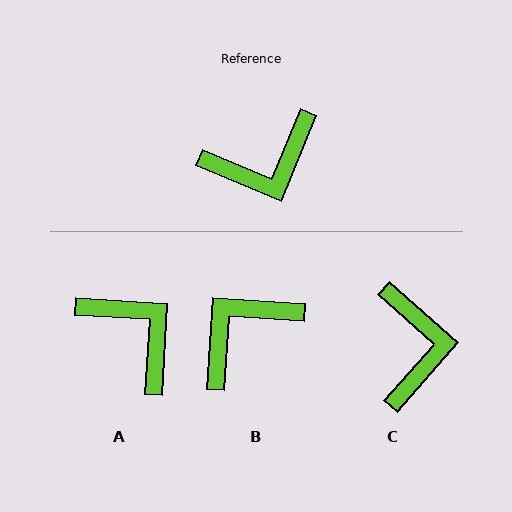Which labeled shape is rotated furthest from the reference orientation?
B, about 161 degrees away.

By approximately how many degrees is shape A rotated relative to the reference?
Approximately 109 degrees counter-clockwise.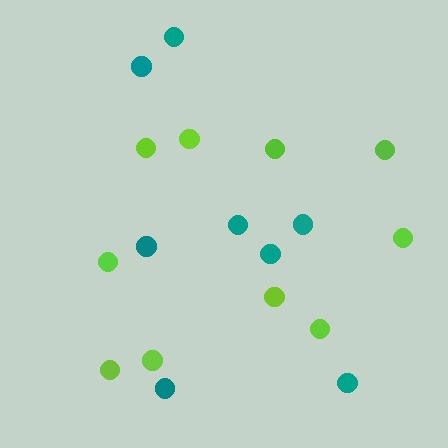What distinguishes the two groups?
There are 2 groups: one group of teal circles (8) and one group of lime circles (10).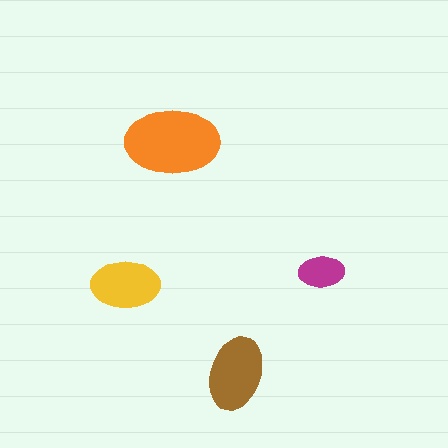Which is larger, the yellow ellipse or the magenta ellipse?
The yellow one.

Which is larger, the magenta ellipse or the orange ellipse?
The orange one.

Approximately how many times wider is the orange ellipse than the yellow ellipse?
About 1.5 times wider.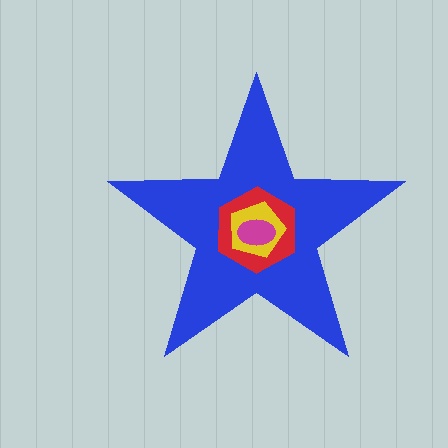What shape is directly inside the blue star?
The red hexagon.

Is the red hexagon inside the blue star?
Yes.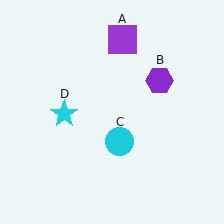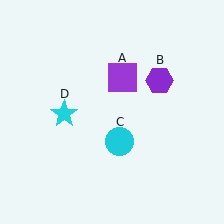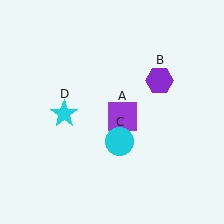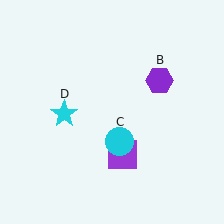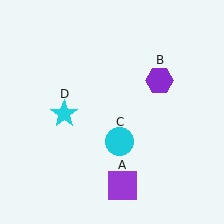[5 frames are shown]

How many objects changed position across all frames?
1 object changed position: purple square (object A).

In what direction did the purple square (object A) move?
The purple square (object A) moved down.